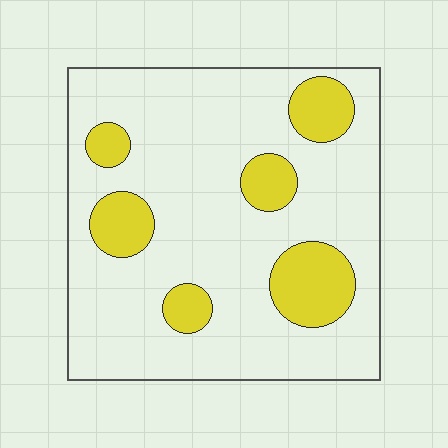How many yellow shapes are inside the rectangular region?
6.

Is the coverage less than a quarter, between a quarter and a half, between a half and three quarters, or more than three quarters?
Less than a quarter.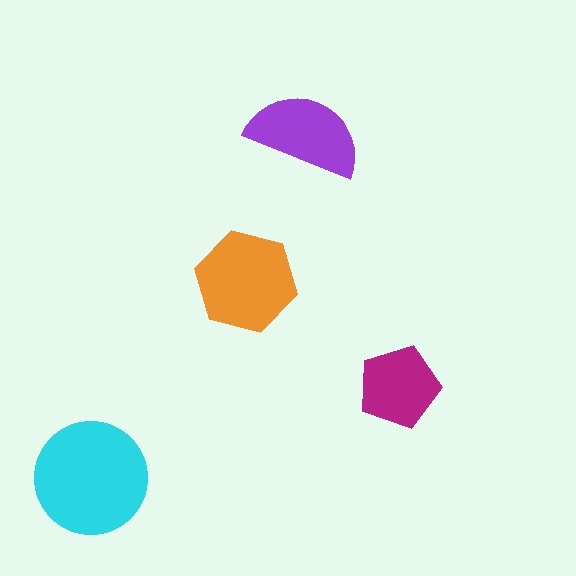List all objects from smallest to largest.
The magenta pentagon, the purple semicircle, the orange hexagon, the cyan circle.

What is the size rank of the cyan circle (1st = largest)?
1st.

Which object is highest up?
The purple semicircle is topmost.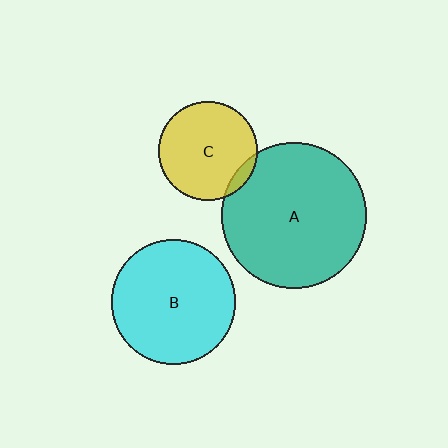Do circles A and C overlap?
Yes.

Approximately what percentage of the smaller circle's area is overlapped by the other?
Approximately 5%.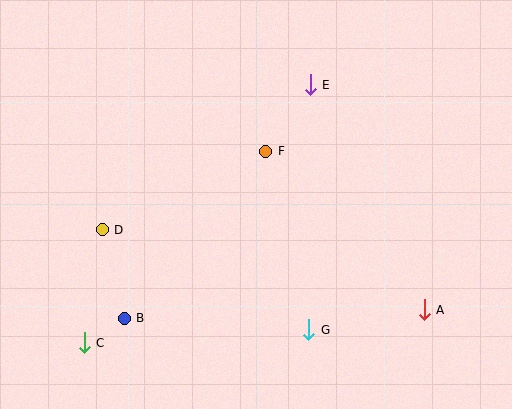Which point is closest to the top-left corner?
Point D is closest to the top-left corner.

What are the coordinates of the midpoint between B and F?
The midpoint between B and F is at (195, 235).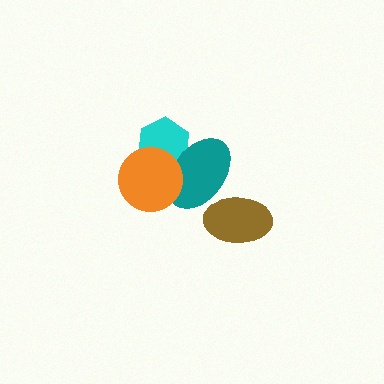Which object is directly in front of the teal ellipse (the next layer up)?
The orange circle is directly in front of the teal ellipse.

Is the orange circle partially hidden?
No, no other shape covers it.